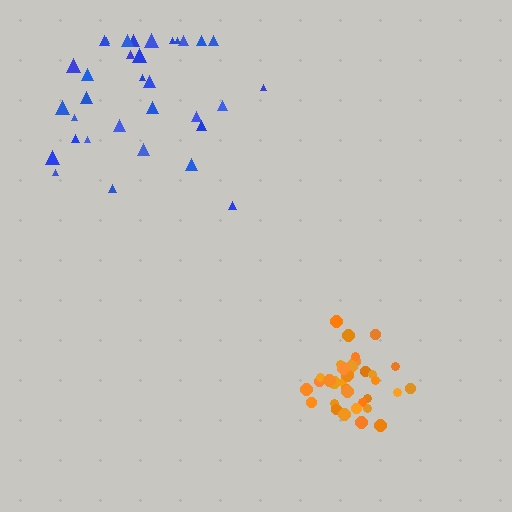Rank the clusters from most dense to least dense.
orange, blue.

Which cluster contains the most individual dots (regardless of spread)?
Orange (34).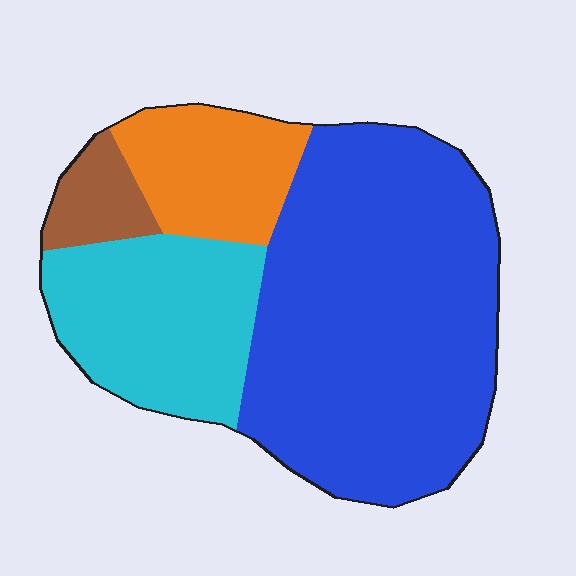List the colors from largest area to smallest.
From largest to smallest: blue, cyan, orange, brown.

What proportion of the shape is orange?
Orange takes up about one eighth (1/8) of the shape.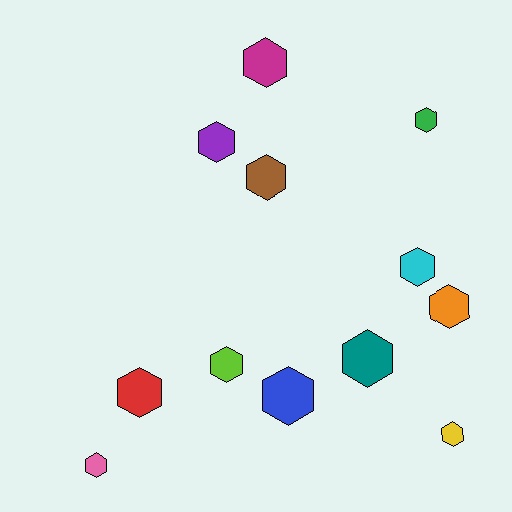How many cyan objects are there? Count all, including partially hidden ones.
There is 1 cyan object.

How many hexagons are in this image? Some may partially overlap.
There are 12 hexagons.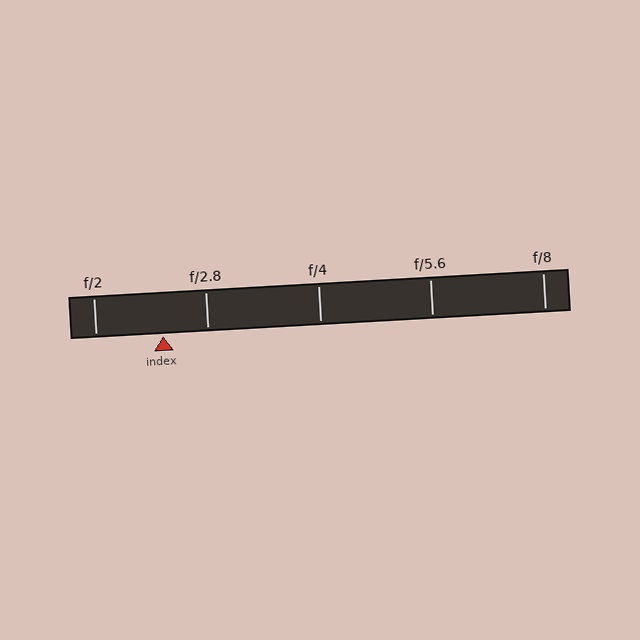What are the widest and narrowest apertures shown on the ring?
The widest aperture shown is f/2 and the narrowest is f/8.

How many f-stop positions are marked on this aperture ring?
There are 5 f-stop positions marked.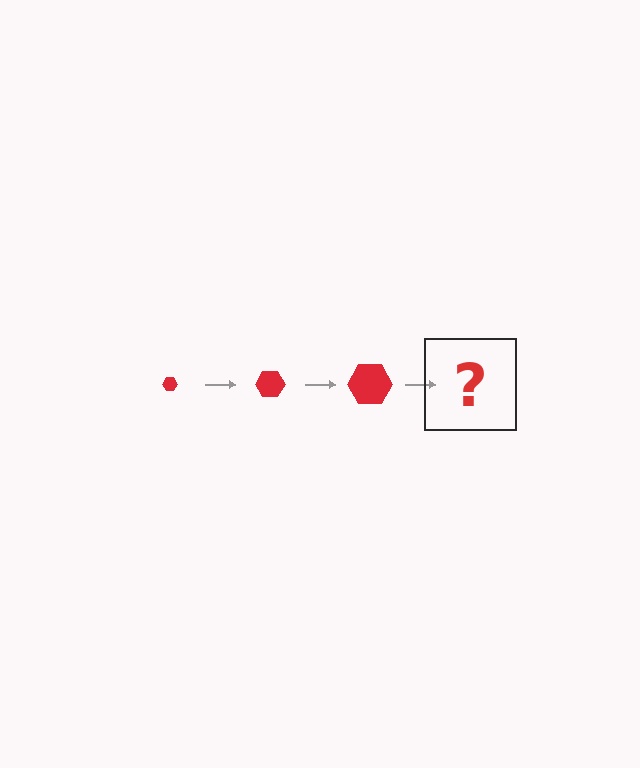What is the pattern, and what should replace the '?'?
The pattern is that the hexagon gets progressively larger each step. The '?' should be a red hexagon, larger than the previous one.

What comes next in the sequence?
The next element should be a red hexagon, larger than the previous one.